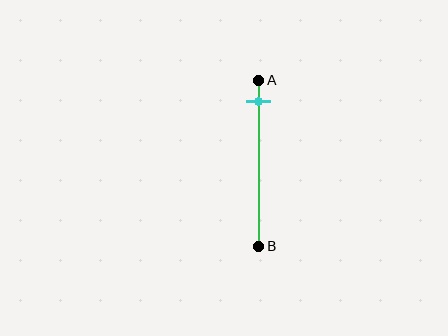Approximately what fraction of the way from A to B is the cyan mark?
The cyan mark is approximately 15% of the way from A to B.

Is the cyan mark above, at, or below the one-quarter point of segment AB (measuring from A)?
The cyan mark is above the one-quarter point of segment AB.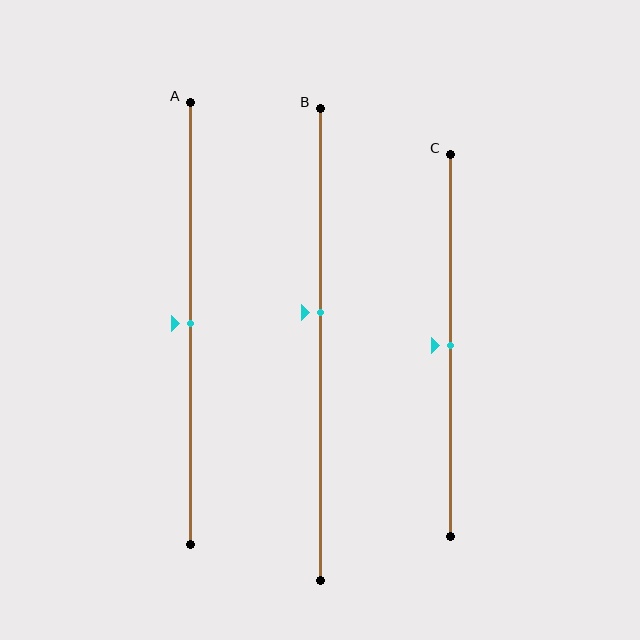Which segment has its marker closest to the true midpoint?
Segment A has its marker closest to the true midpoint.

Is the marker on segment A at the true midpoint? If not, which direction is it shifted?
Yes, the marker on segment A is at the true midpoint.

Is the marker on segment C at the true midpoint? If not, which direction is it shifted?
Yes, the marker on segment C is at the true midpoint.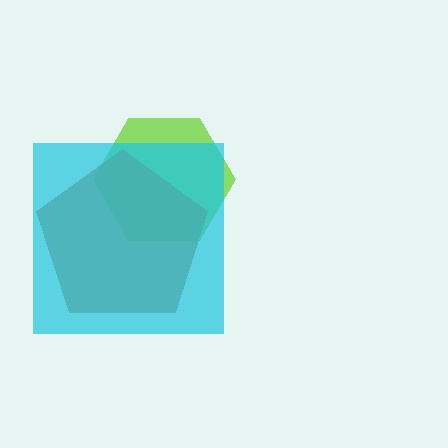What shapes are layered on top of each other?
The layered shapes are: a lime hexagon, a brown pentagon, a cyan square.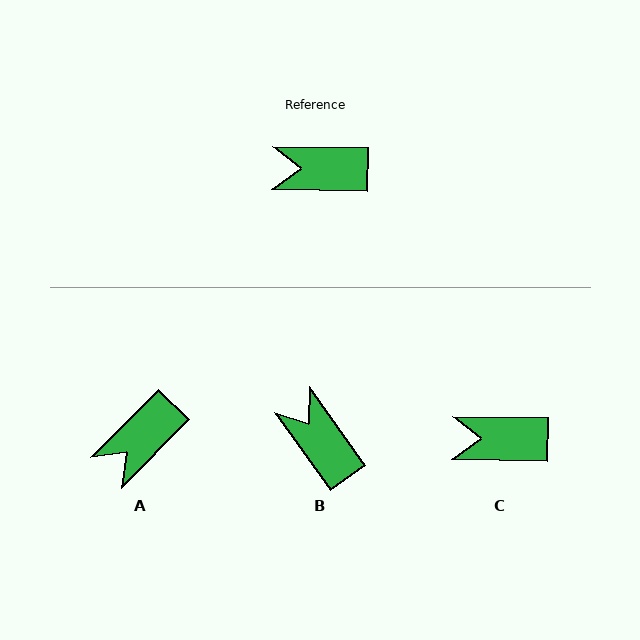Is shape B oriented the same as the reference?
No, it is off by about 54 degrees.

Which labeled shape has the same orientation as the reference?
C.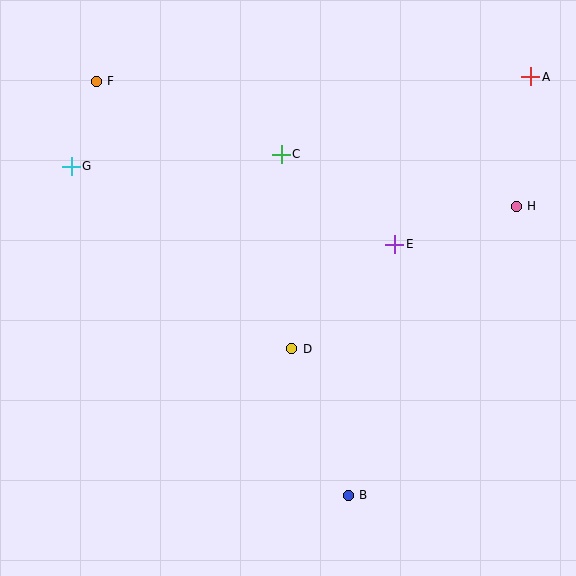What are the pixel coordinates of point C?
Point C is at (281, 154).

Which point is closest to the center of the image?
Point D at (292, 349) is closest to the center.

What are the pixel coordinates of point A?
Point A is at (531, 77).